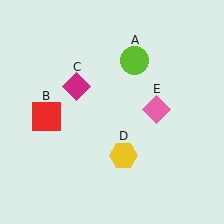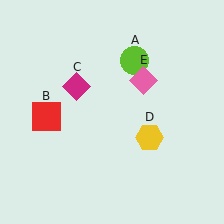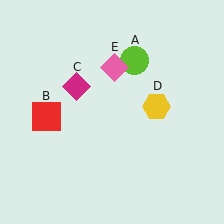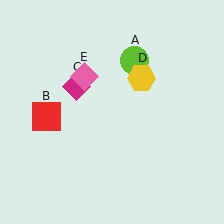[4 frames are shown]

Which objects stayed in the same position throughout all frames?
Lime circle (object A) and red square (object B) and magenta diamond (object C) remained stationary.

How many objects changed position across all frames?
2 objects changed position: yellow hexagon (object D), pink diamond (object E).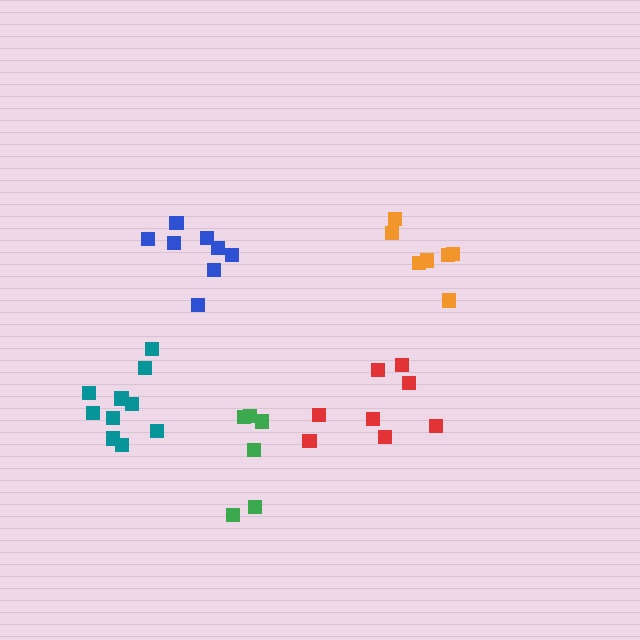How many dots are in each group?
Group 1: 8 dots, Group 2: 8 dots, Group 3: 6 dots, Group 4: 7 dots, Group 5: 10 dots (39 total).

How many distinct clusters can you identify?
There are 5 distinct clusters.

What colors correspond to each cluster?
The clusters are colored: red, blue, green, orange, teal.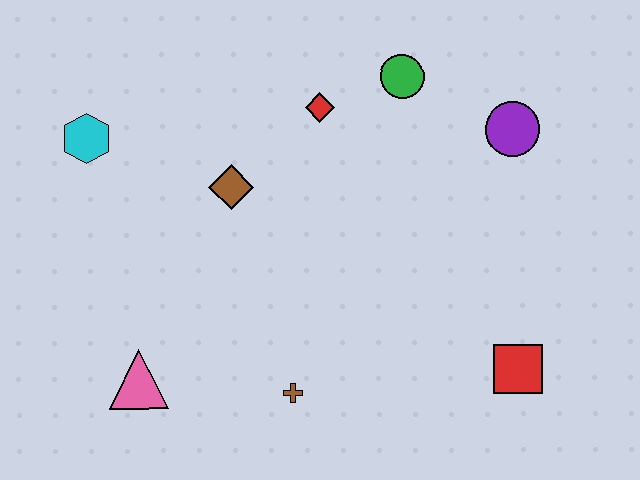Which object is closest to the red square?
The brown cross is closest to the red square.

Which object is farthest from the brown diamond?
The red square is farthest from the brown diamond.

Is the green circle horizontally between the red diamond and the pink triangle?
No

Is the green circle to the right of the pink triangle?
Yes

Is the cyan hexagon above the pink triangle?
Yes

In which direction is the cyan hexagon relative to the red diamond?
The cyan hexagon is to the left of the red diamond.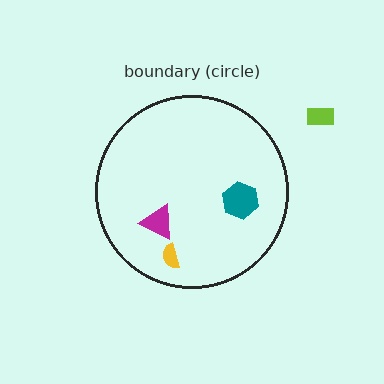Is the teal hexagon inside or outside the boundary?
Inside.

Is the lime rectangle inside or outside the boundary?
Outside.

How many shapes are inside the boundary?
3 inside, 1 outside.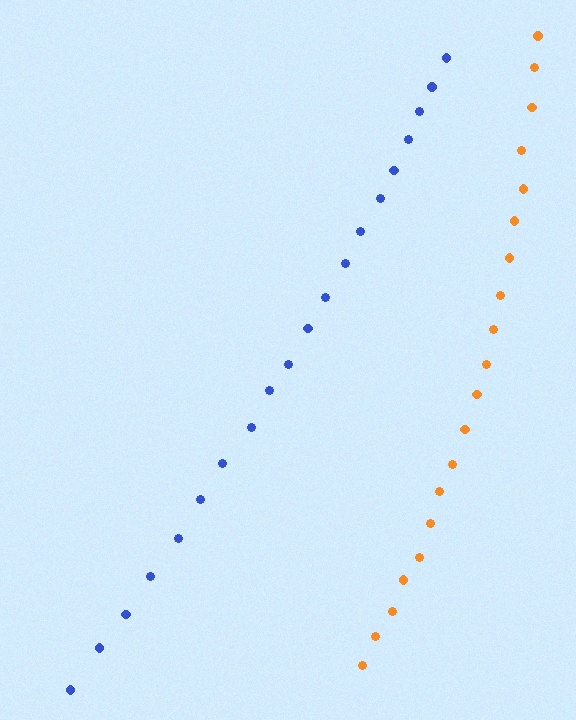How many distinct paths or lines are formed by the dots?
There are 2 distinct paths.